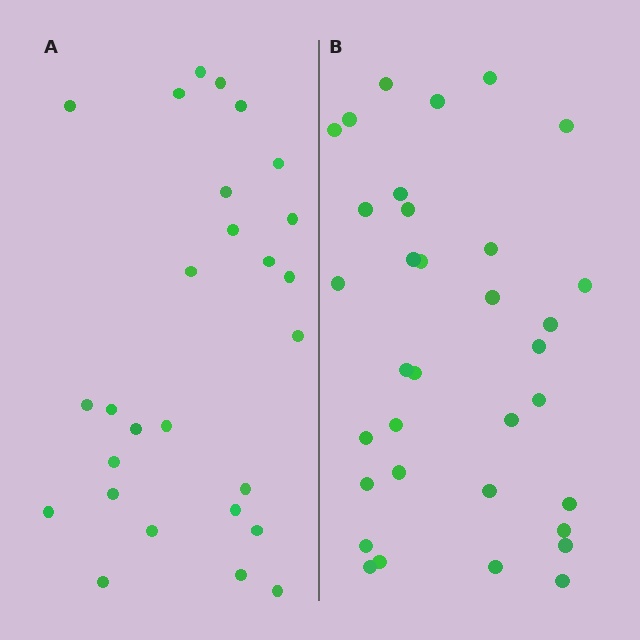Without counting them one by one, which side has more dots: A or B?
Region B (the right region) has more dots.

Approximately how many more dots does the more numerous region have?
Region B has roughly 8 or so more dots than region A.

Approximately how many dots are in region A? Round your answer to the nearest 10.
About 30 dots. (The exact count is 27, which rounds to 30.)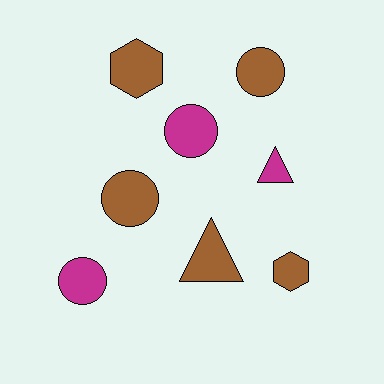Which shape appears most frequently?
Circle, with 4 objects.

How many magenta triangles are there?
There is 1 magenta triangle.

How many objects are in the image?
There are 8 objects.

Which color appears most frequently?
Brown, with 5 objects.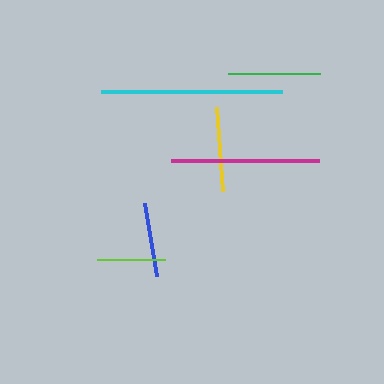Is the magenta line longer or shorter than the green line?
The magenta line is longer than the green line.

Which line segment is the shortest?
The lime line is the shortest at approximately 67 pixels.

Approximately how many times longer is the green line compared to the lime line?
The green line is approximately 1.4 times the length of the lime line.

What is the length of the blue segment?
The blue segment is approximately 74 pixels long.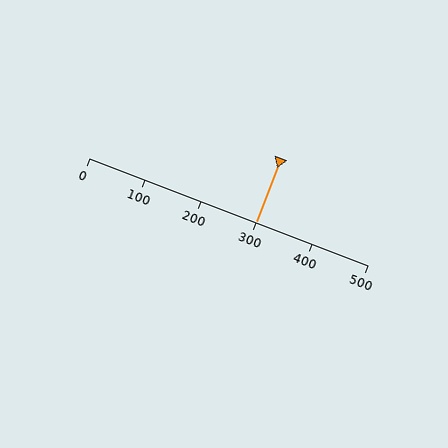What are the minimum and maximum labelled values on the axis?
The axis runs from 0 to 500.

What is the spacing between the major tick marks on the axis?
The major ticks are spaced 100 apart.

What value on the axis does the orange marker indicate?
The marker indicates approximately 300.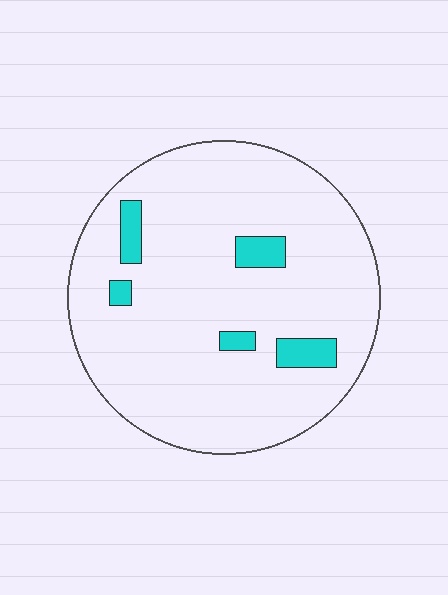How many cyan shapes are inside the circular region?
5.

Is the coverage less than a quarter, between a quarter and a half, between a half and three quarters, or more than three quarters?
Less than a quarter.